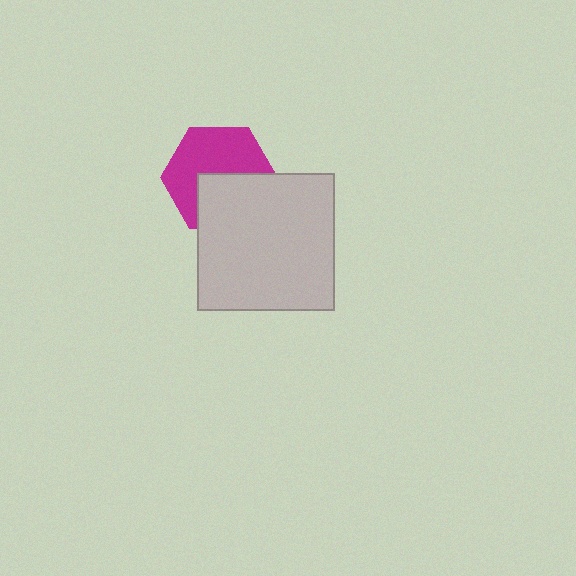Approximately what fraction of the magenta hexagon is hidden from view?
Roughly 41% of the magenta hexagon is hidden behind the light gray square.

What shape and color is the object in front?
The object in front is a light gray square.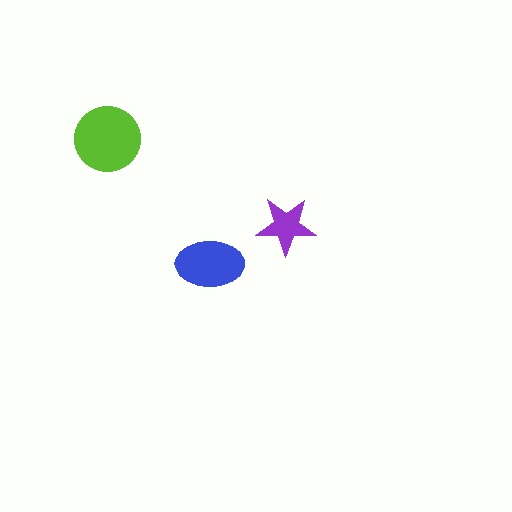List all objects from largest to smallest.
The lime circle, the blue ellipse, the purple star.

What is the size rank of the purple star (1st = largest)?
3rd.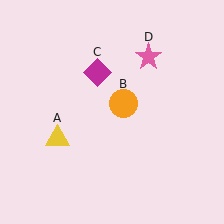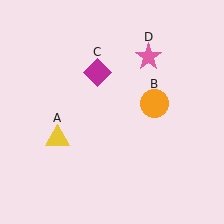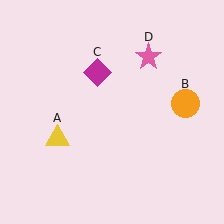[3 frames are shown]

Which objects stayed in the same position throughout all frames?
Yellow triangle (object A) and magenta diamond (object C) and pink star (object D) remained stationary.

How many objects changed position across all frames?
1 object changed position: orange circle (object B).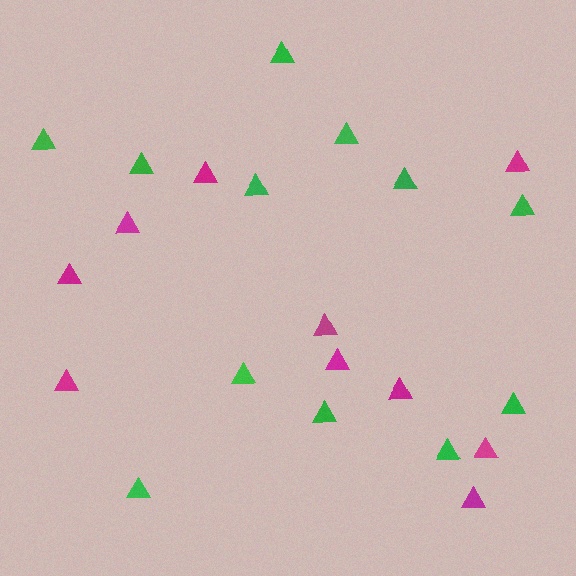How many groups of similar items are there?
There are 2 groups: one group of green triangles (12) and one group of magenta triangles (10).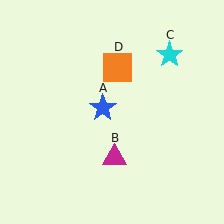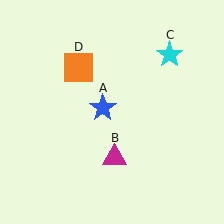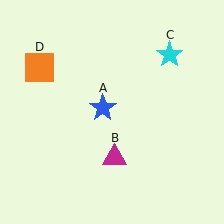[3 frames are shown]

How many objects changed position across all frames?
1 object changed position: orange square (object D).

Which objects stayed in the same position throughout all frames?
Blue star (object A) and magenta triangle (object B) and cyan star (object C) remained stationary.